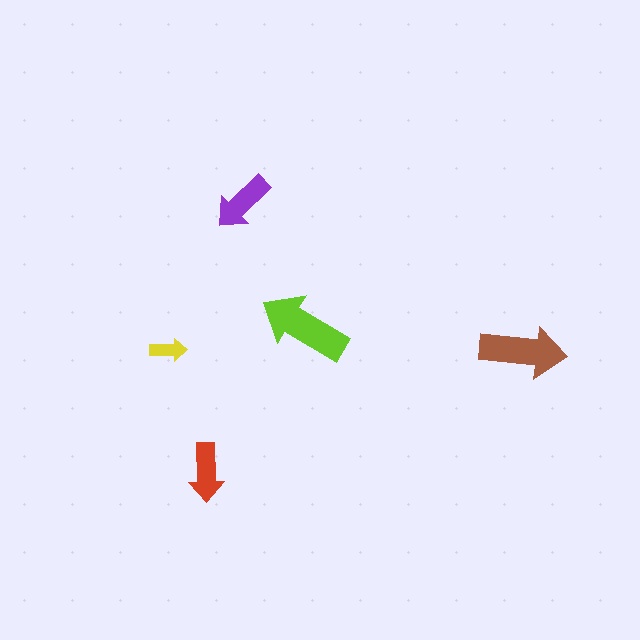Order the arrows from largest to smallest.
the lime one, the brown one, the purple one, the red one, the yellow one.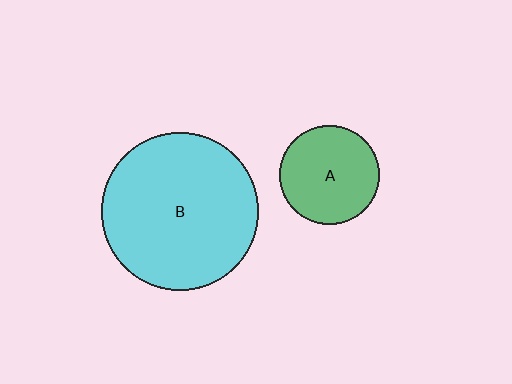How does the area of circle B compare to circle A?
Approximately 2.5 times.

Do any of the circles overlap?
No, none of the circles overlap.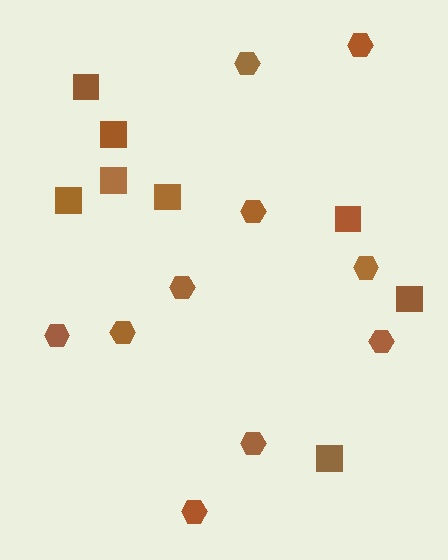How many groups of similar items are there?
There are 2 groups: one group of hexagons (10) and one group of squares (8).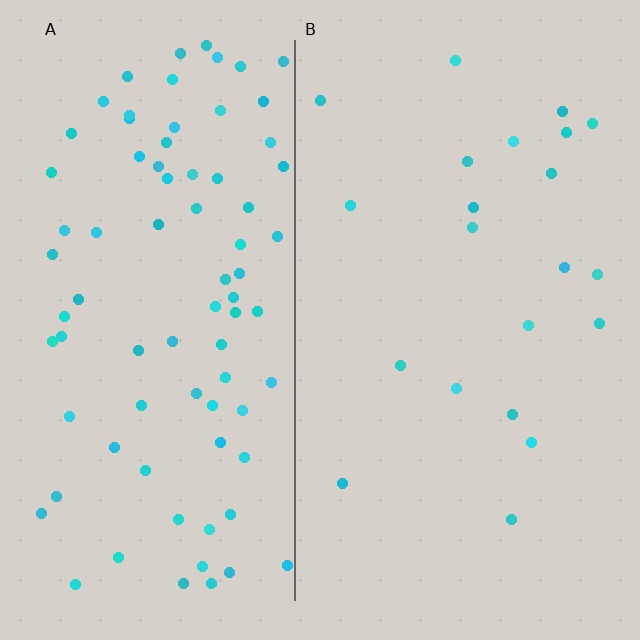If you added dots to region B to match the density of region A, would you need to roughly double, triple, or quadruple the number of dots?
Approximately quadruple.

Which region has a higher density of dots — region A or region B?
A (the left).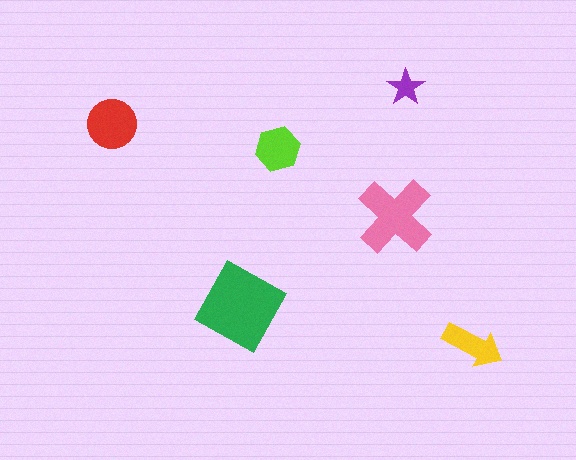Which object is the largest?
The green square.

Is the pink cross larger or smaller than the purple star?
Larger.